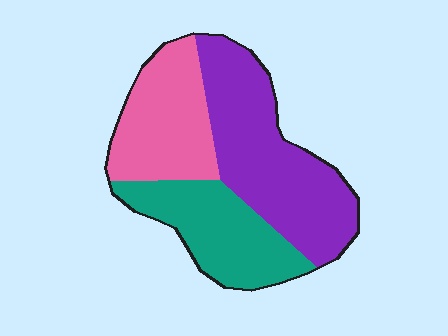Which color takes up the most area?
Purple, at roughly 45%.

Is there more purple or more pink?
Purple.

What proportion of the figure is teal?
Teal covers 28% of the figure.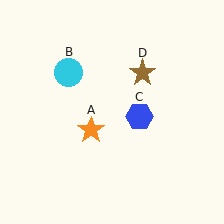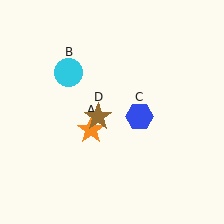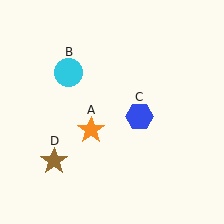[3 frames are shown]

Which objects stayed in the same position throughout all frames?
Orange star (object A) and cyan circle (object B) and blue hexagon (object C) remained stationary.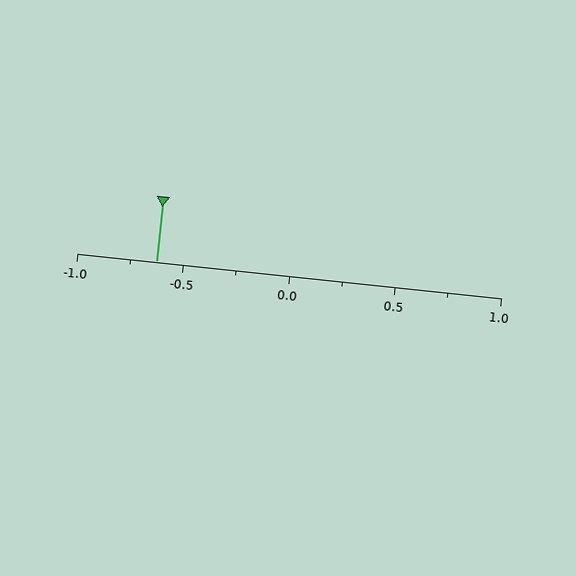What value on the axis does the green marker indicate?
The marker indicates approximately -0.62.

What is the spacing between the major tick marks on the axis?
The major ticks are spaced 0.5 apart.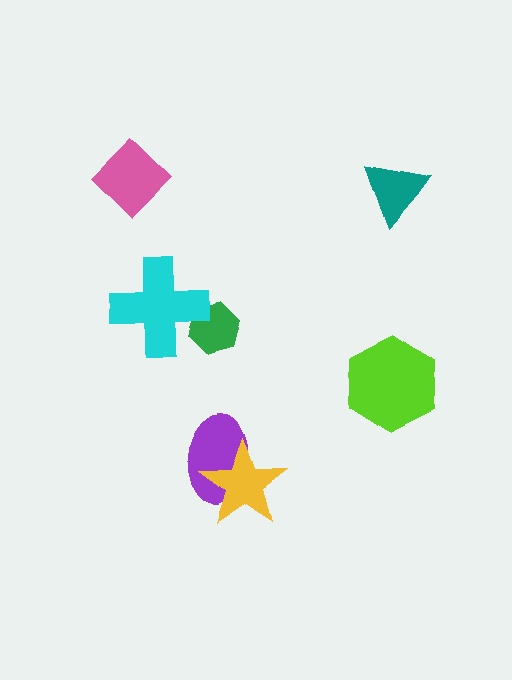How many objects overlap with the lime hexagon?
0 objects overlap with the lime hexagon.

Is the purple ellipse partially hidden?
Yes, it is partially covered by another shape.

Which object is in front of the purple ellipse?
The yellow star is in front of the purple ellipse.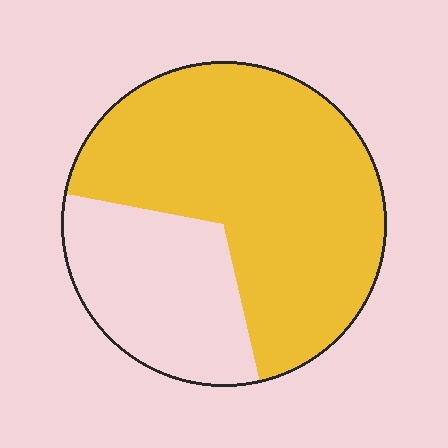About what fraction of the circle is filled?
About two thirds (2/3).